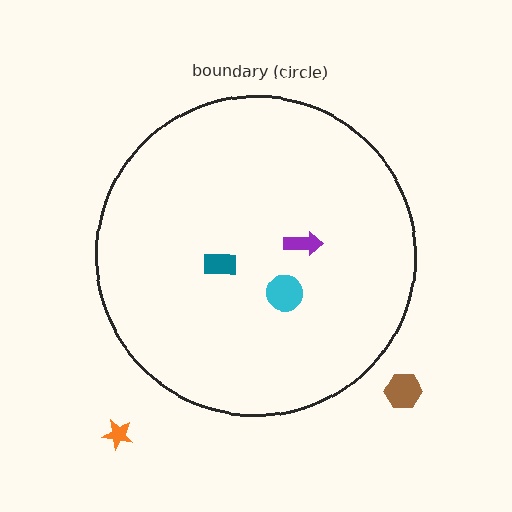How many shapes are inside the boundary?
3 inside, 2 outside.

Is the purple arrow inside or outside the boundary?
Inside.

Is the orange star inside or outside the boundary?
Outside.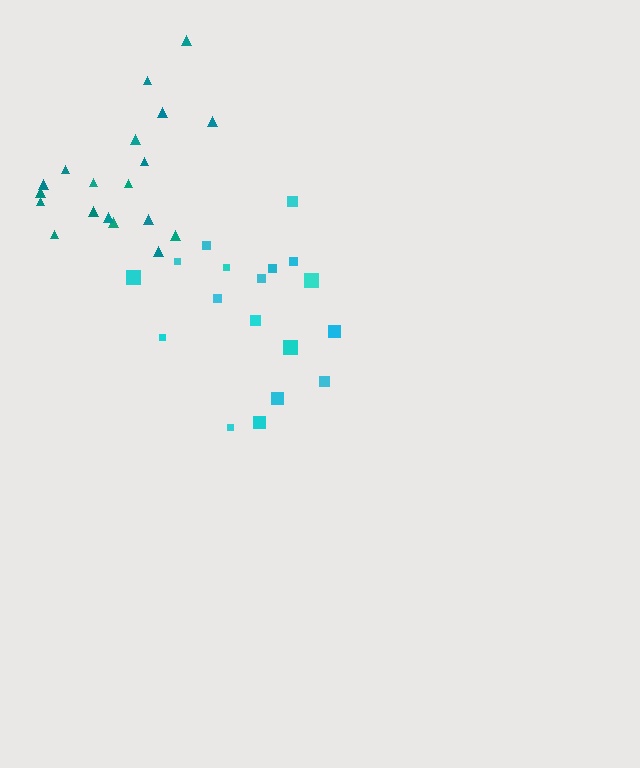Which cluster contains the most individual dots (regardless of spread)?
Teal (19).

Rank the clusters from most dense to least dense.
cyan, teal.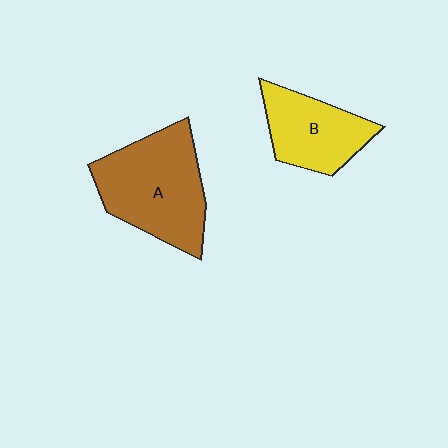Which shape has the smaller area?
Shape B (yellow).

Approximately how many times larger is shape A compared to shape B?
Approximately 1.5 times.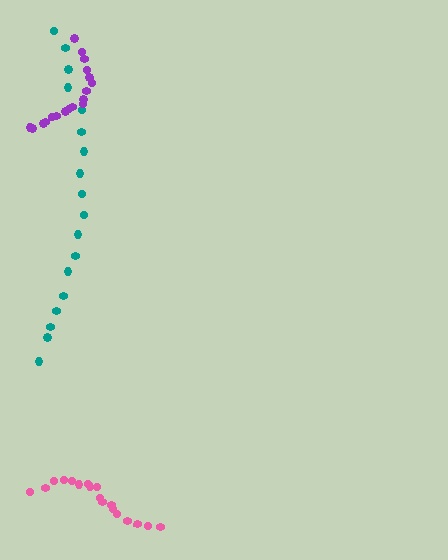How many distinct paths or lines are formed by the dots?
There are 3 distinct paths.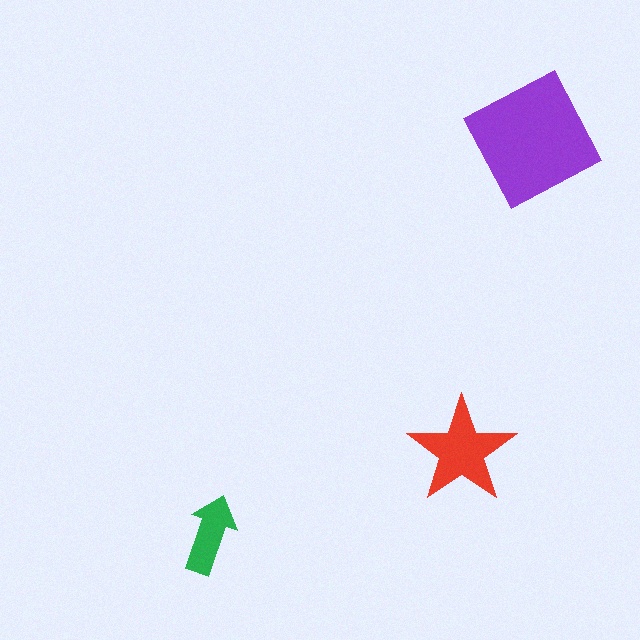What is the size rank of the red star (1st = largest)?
2nd.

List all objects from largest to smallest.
The purple square, the red star, the green arrow.